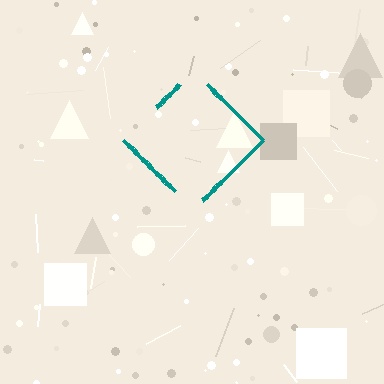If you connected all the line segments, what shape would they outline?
They would outline a diamond.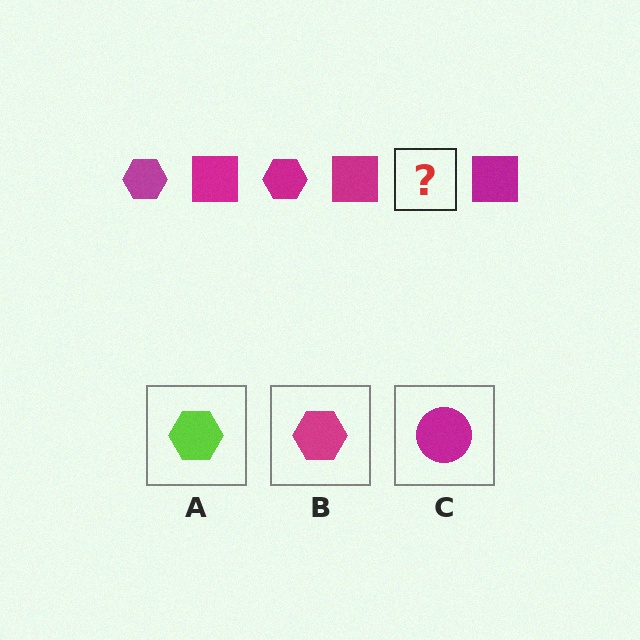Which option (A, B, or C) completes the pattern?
B.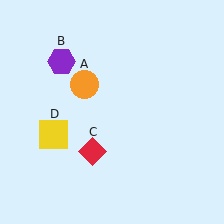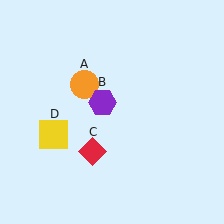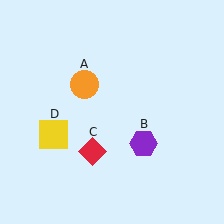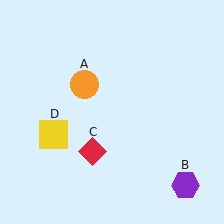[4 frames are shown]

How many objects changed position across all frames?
1 object changed position: purple hexagon (object B).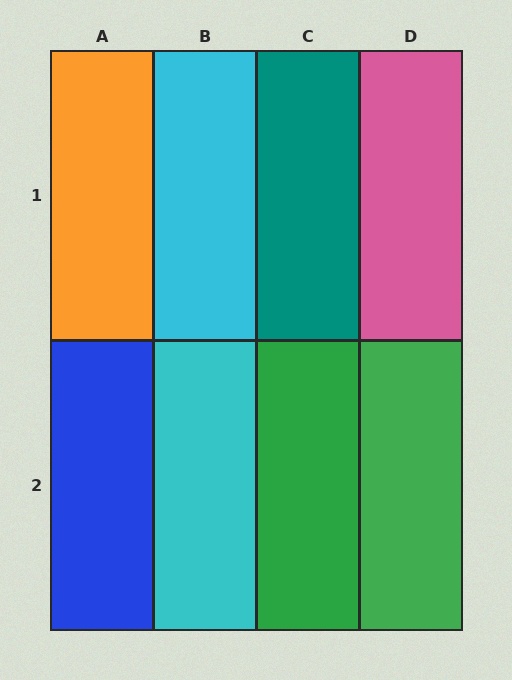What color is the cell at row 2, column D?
Green.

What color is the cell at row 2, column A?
Blue.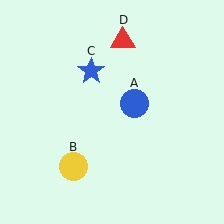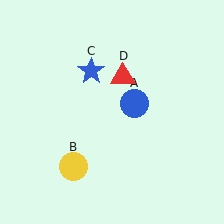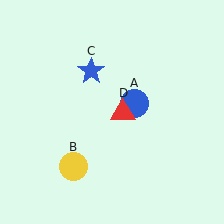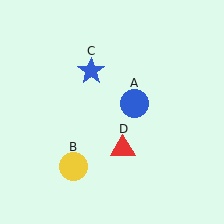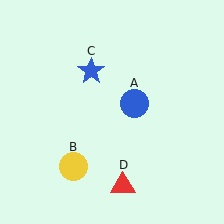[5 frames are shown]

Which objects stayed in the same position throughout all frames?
Blue circle (object A) and yellow circle (object B) and blue star (object C) remained stationary.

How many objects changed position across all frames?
1 object changed position: red triangle (object D).